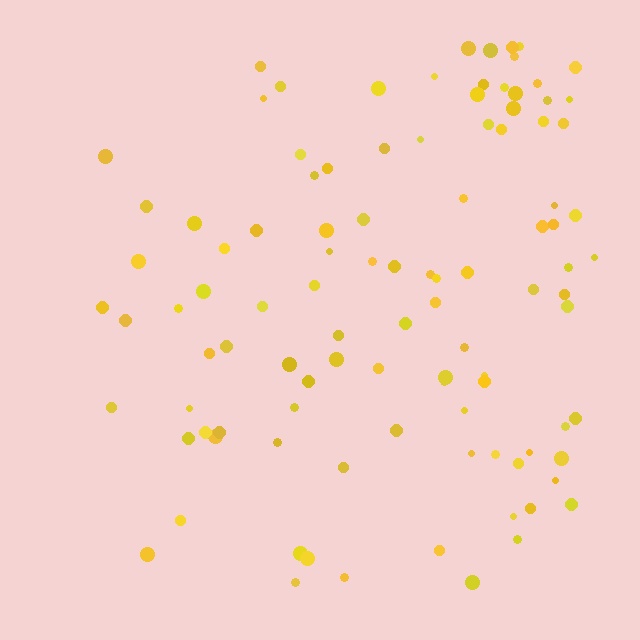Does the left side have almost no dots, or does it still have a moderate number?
Still a moderate number, just noticeably fewer than the right.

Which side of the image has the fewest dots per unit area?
The left.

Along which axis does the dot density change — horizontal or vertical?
Horizontal.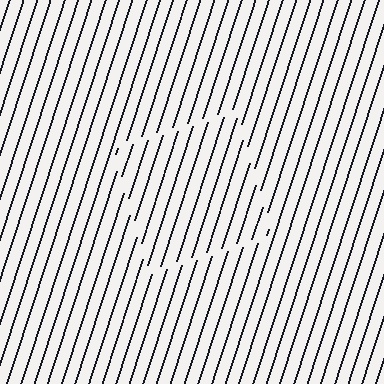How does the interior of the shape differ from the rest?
The interior of the shape contains the same grating, shifted by half a period — the contour is defined by the phase discontinuity where line-ends from the inner and outer gratings abut.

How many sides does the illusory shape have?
4 sides — the line-ends trace a square.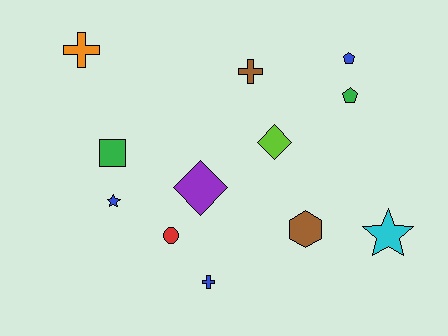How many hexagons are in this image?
There is 1 hexagon.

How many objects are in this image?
There are 12 objects.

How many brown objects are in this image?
There are 2 brown objects.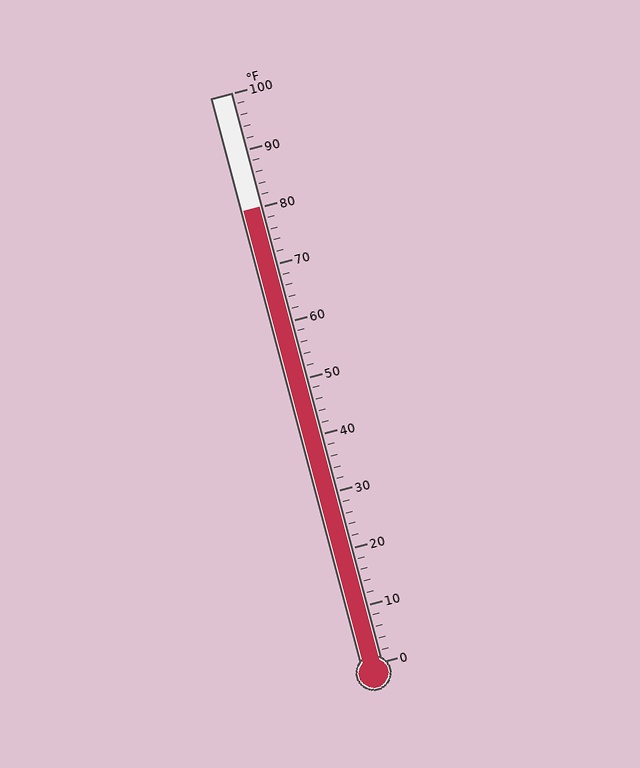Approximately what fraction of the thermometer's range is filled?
The thermometer is filled to approximately 80% of its range.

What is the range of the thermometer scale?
The thermometer scale ranges from 0°F to 100°F.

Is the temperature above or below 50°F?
The temperature is above 50°F.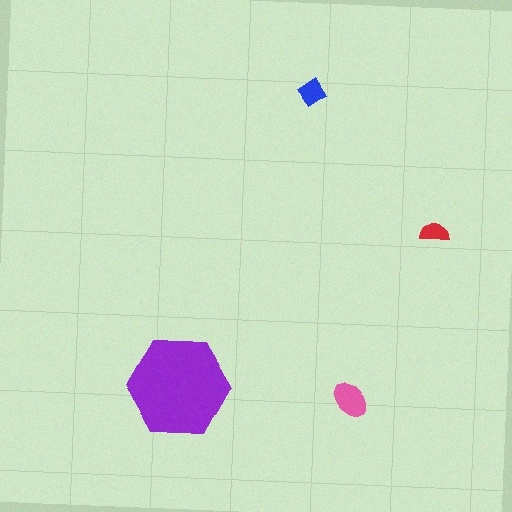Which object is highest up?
The blue diamond is topmost.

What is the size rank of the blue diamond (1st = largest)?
3rd.